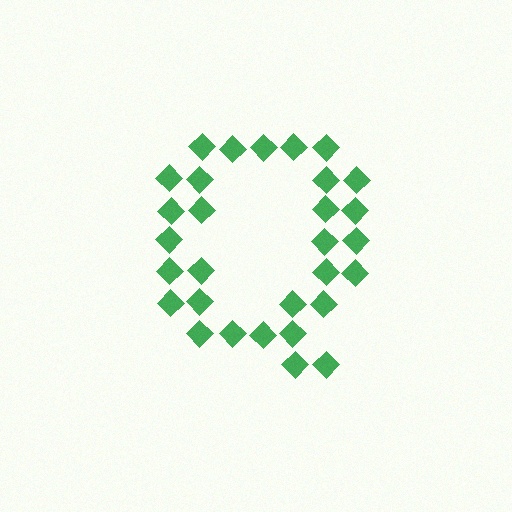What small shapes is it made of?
It is made of small diamonds.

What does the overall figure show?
The overall figure shows the letter Q.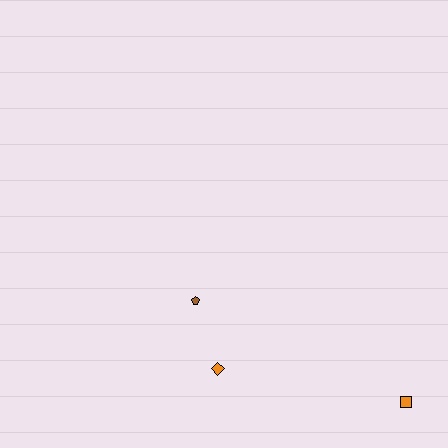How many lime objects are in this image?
There are no lime objects.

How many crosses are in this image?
There are no crosses.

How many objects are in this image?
There are 3 objects.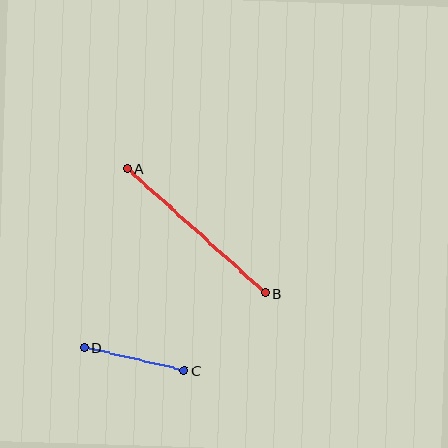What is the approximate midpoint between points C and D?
The midpoint is at approximately (134, 359) pixels.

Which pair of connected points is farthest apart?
Points A and B are farthest apart.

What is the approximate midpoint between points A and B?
The midpoint is at approximately (196, 231) pixels.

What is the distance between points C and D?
The distance is approximately 102 pixels.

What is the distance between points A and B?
The distance is approximately 186 pixels.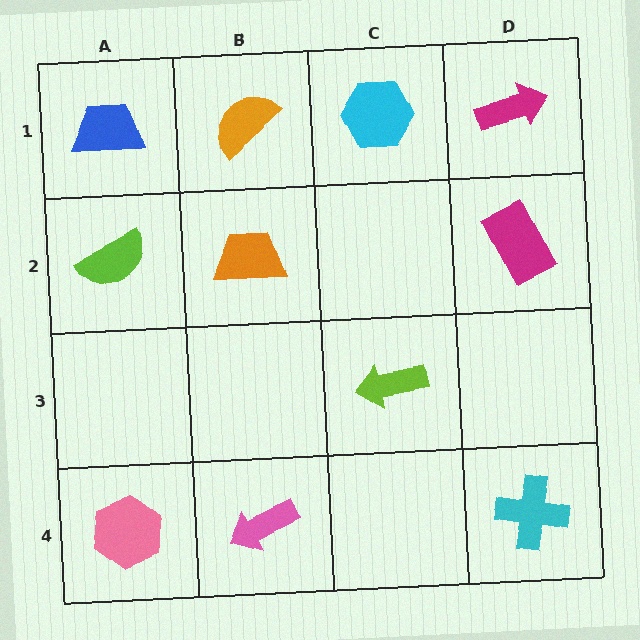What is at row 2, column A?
A lime semicircle.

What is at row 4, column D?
A cyan cross.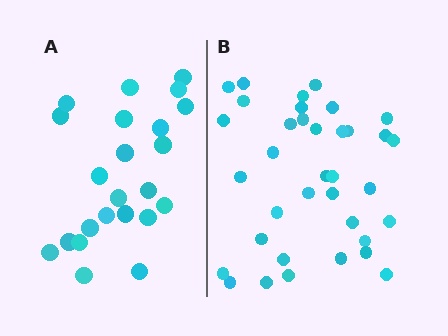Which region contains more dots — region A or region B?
Region B (the right region) has more dots.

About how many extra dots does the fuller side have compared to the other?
Region B has approximately 15 more dots than region A.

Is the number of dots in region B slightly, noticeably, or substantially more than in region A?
Region B has substantially more. The ratio is roughly 1.6 to 1.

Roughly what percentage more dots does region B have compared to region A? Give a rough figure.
About 55% more.